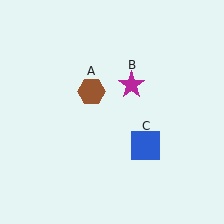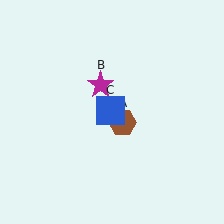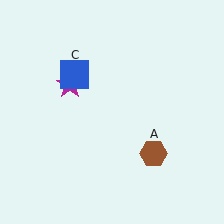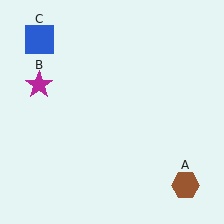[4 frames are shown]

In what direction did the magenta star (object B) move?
The magenta star (object B) moved left.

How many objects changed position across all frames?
3 objects changed position: brown hexagon (object A), magenta star (object B), blue square (object C).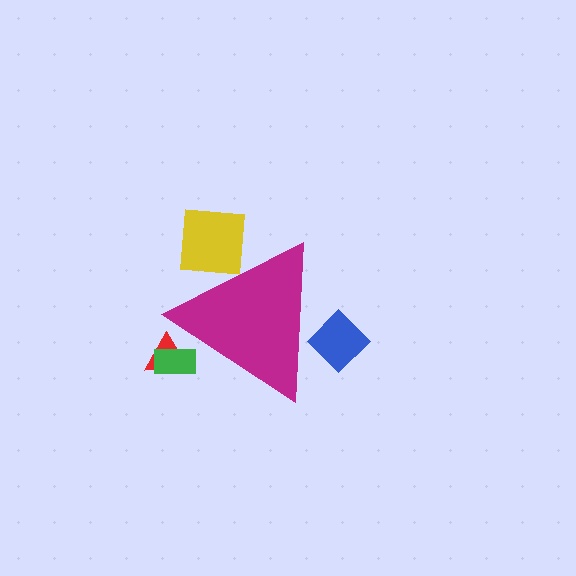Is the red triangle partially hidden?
Yes, the red triangle is partially hidden behind the magenta triangle.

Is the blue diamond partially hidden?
Yes, the blue diamond is partially hidden behind the magenta triangle.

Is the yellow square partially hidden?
Yes, the yellow square is partially hidden behind the magenta triangle.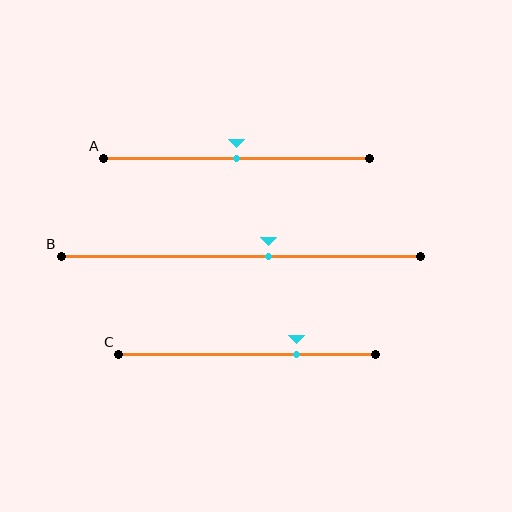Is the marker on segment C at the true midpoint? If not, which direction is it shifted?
No, the marker on segment C is shifted to the right by about 19% of the segment length.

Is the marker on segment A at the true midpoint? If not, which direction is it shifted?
Yes, the marker on segment A is at the true midpoint.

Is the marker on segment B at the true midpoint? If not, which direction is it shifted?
No, the marker on segment B is shifted to the right by about 8% of the segment length.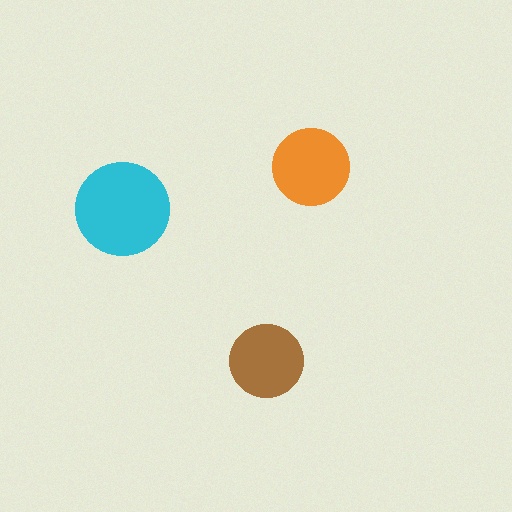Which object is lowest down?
The brown circle is bottommost.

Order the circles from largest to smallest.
the cyan one, the orange one, the brown one.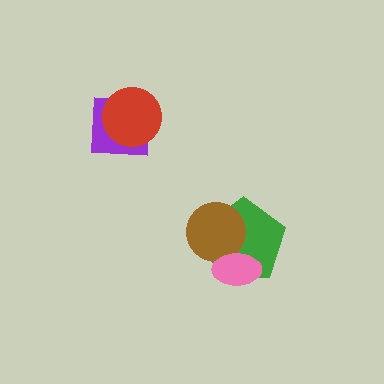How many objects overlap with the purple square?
1 object overlaps with the purple square.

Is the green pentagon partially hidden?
Yes, it is partially covered by another shape.